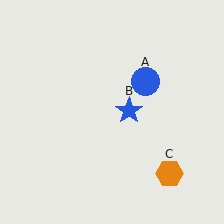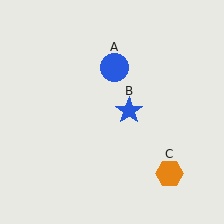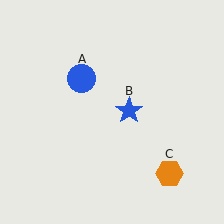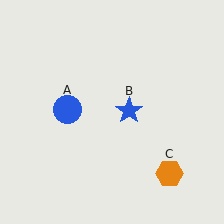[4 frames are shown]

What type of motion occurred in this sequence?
The blue circle (object A) rotated counterclockwise around the center of the scene.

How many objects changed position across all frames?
1 object changed position: blue circle (object A).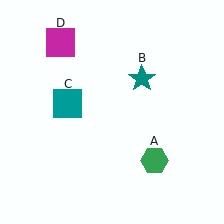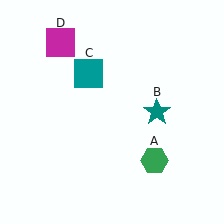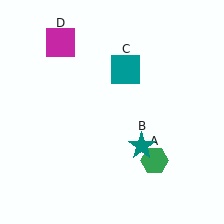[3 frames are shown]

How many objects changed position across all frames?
2 objects changed position: teal star (object B), teal square (object C).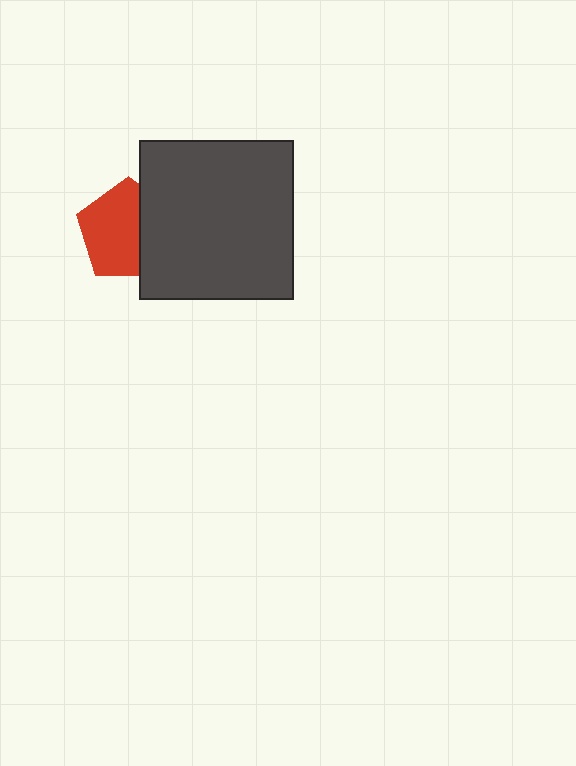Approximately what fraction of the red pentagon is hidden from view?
Roughly 35% of the red pentagon is hidden behind the dark gray rectangle.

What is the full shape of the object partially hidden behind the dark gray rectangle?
The partially hidden object is a red pentagon.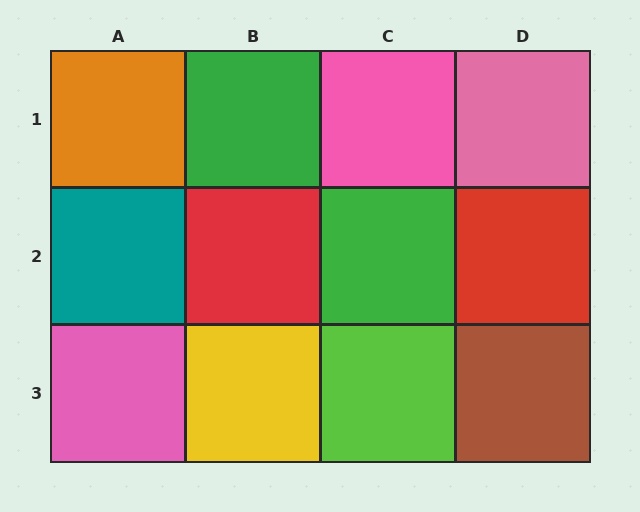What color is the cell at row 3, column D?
Brown.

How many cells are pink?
3 cells are pink.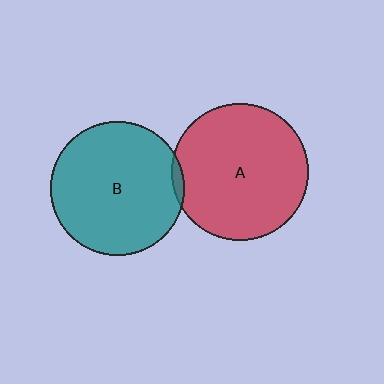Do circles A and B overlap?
Yes.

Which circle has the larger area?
Circle A (red).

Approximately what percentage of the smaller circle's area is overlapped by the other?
Approximately 5%.